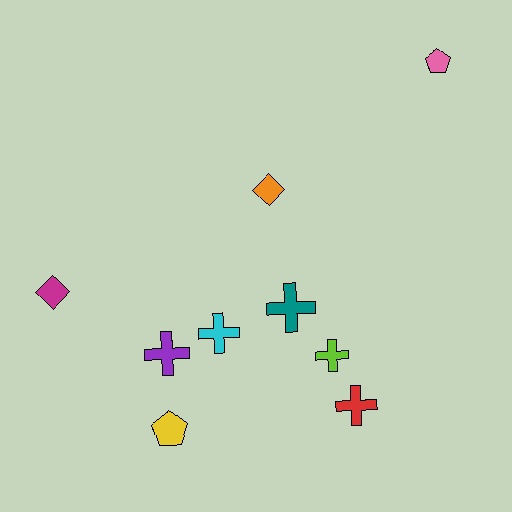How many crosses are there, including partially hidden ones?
There are 5 crosses.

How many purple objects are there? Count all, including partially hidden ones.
There is 1 purple object.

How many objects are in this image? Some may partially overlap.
There are 9 objects.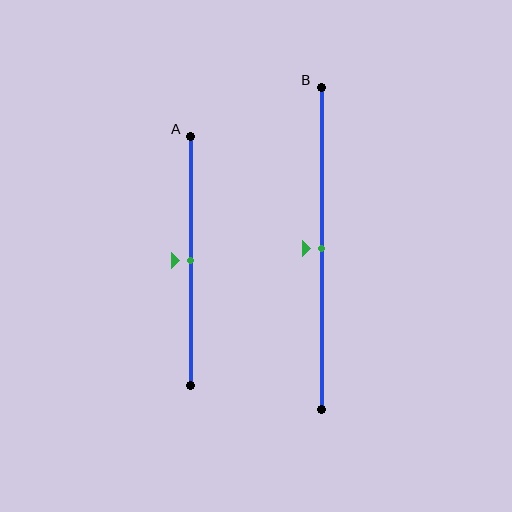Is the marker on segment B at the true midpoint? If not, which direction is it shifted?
Yes, the marker on segment B is at the true midpoint.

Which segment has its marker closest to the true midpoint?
Segment A has its marker closest to the true midpoint.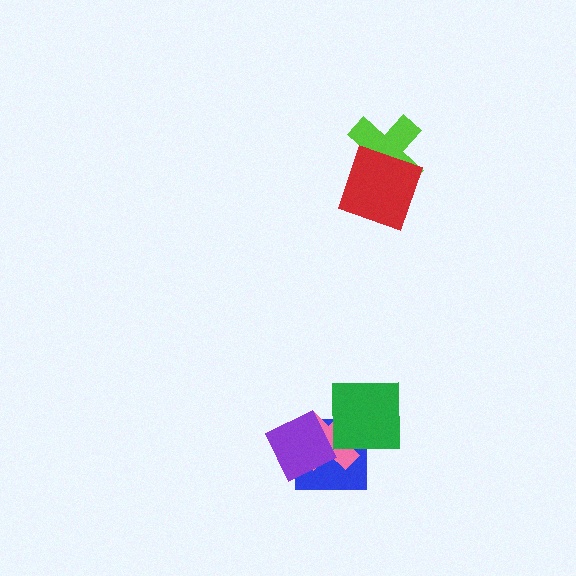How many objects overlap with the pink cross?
3 objects overlap with the pink cross.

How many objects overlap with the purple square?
2 objects overlap with the purple square.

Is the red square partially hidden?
No, no other shape covers it.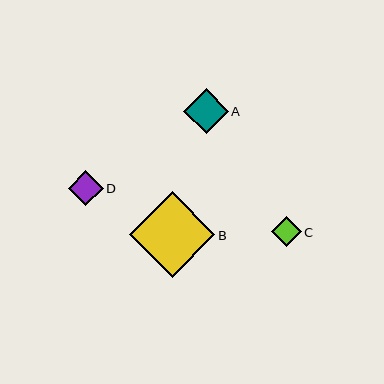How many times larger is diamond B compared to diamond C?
Diamond B is approximately 2.8 times the size of diamond C.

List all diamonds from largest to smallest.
From largest to smallest: B, A, D, C.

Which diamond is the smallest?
Diamond C is the smallest with a size of approximately 30 pixels.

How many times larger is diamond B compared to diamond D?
Diamond B is approximately 2.5 times the size of diamond D.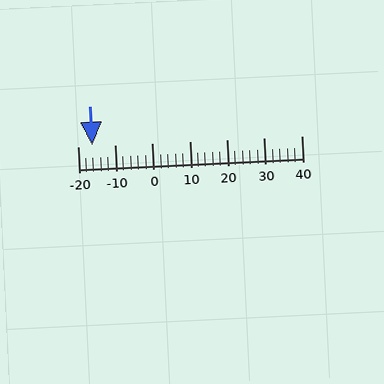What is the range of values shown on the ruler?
The ruler shows values from -20 to 40.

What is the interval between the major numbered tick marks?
The major tick marks are spaced 10 units apart.